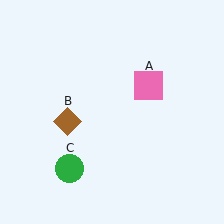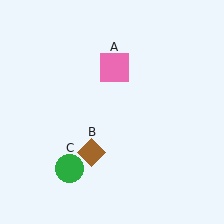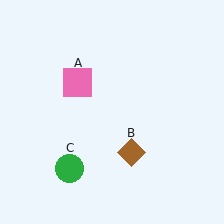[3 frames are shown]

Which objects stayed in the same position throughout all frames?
Green circle (object C) remained stationary.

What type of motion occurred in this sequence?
The pink square (object A), brown diamond (object B) rotated counterclockwise around the center of the scene.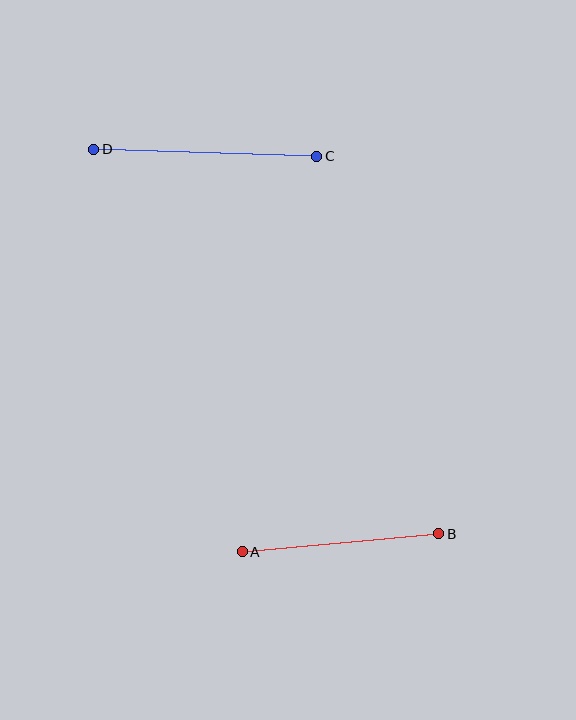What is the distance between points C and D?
The distance is approximately 223 pixels.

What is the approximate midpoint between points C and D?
The midpoint is at approximately (205, 153) pixels.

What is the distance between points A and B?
The distance is approximately 197 pixels.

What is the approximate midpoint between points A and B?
The midpoint is at approximately (340, 543) pixels.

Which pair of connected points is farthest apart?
Points C and D are farthest apart.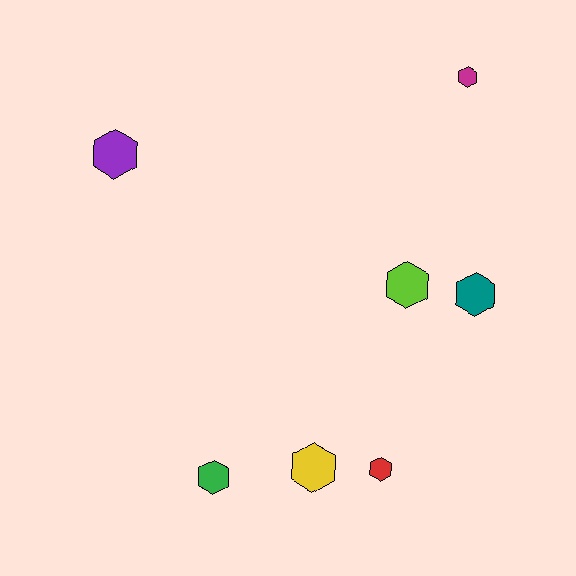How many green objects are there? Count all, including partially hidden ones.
There is 1 green object.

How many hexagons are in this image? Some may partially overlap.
There are 7 hexagons.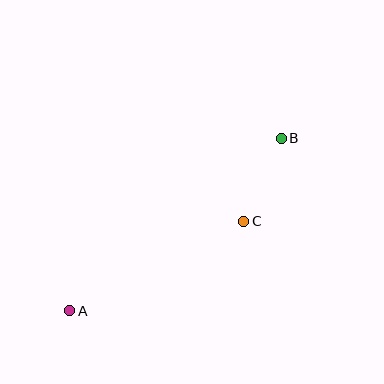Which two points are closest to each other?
Points B and C are closest to each other.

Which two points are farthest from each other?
Points A and B are farthest from each other.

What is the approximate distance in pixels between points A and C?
The distance between A and C is approximately 196 pixels.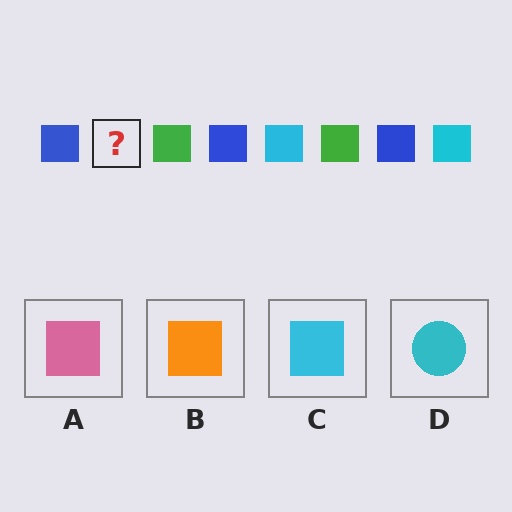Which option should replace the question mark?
Option C.